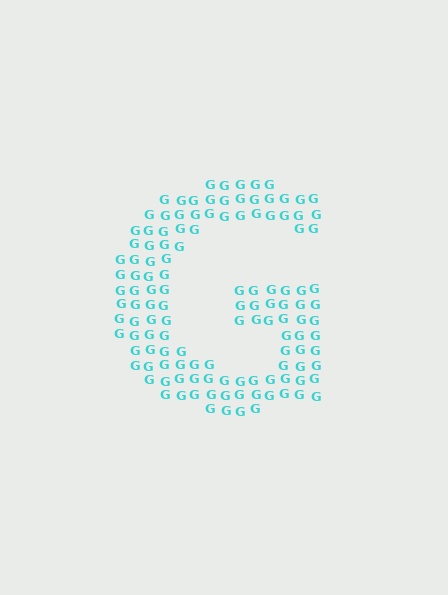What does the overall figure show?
The overall figure shows the letter G.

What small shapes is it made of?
It is made of small letter G's.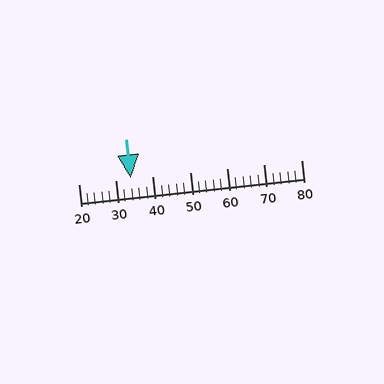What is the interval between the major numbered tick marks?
The major tick marks are spaced 10 units apart.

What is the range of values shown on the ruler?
The ruler shows values from 20 to 80.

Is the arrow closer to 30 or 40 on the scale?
The arrow is closer to 30.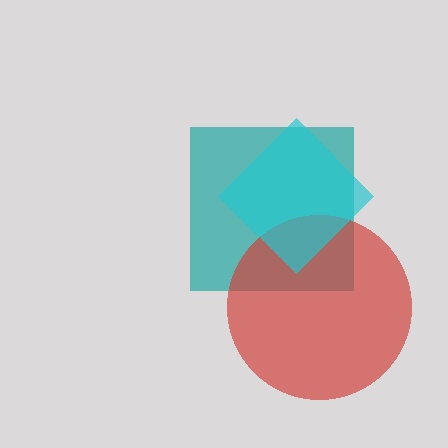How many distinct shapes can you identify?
There are 3 distinct shapes: a teal square, a red circle, a cyan diamond.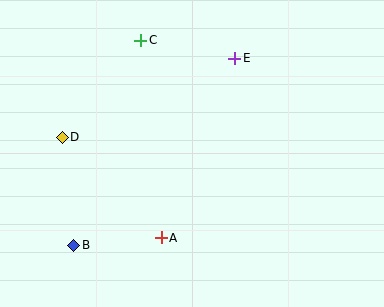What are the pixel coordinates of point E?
Point E is at (235, 58).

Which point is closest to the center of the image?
Point A at (161, 238) is closest to the center.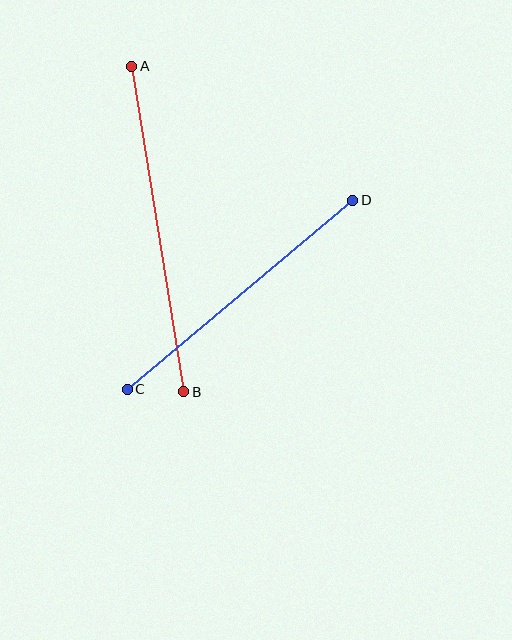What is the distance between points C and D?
The distance is approximately 295 pixels.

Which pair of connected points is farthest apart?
Points A and B are farthest apart.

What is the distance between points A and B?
The distance is approximately 329 pixels.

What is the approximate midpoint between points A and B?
The midpoint is at approximately (158, 229) pixels.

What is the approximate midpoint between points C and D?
The midpoint is at approximately (240, 295) pixels.